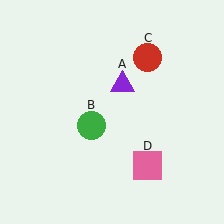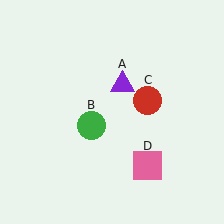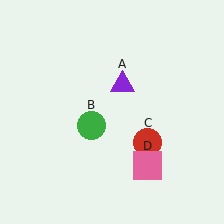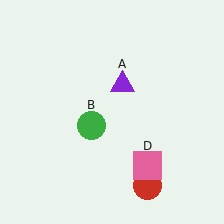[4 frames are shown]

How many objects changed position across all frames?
1 object changed position: red circle (object C).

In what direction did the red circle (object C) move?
The red circle (object C) moved down.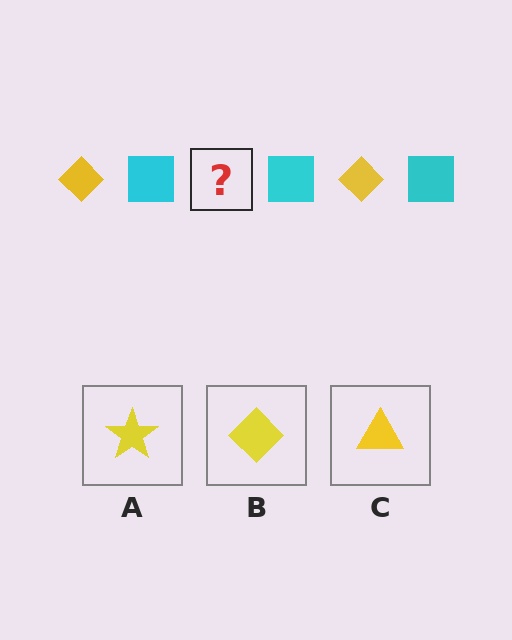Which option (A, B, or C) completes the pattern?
B.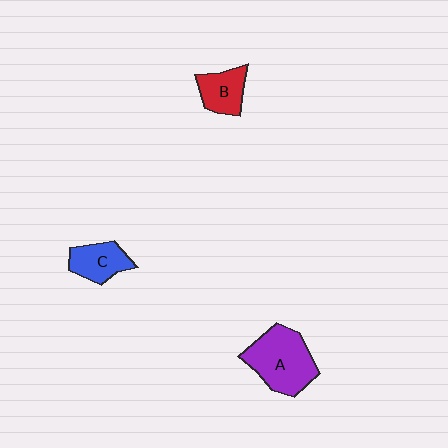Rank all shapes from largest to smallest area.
From largest to smallest: A (purple), C (blue), B (red).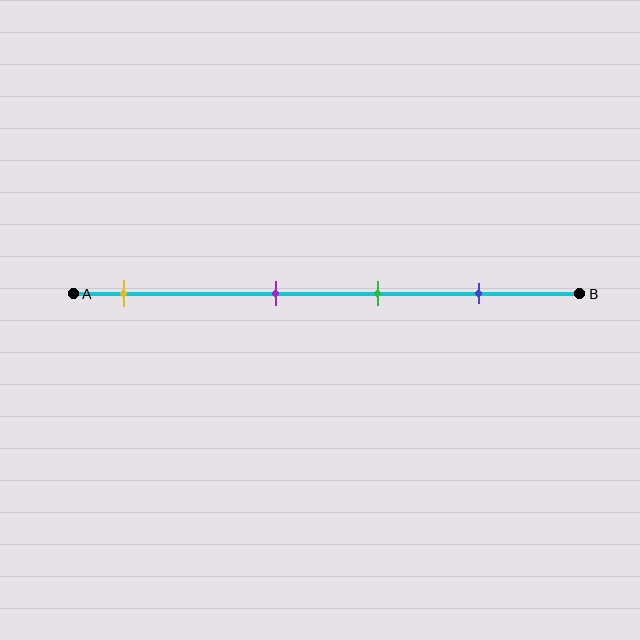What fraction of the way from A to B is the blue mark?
The blue mark is approximately 80% (0.8) of the way from A to B.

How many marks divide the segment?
There are 4 marks dividing the segment.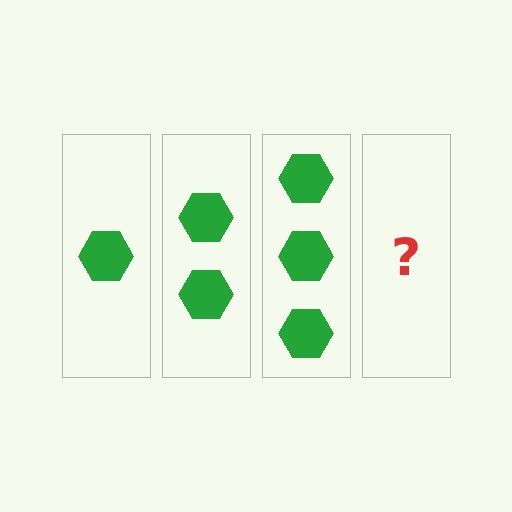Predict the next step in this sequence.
The next step is 4 hexagons.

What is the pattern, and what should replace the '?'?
The pattern is that each step adds one more hexagon. The '?' should be 4 hexagons.